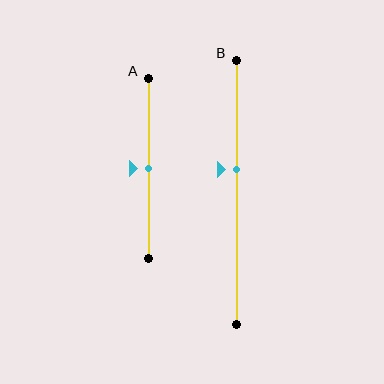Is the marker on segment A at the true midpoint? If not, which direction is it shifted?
Yes, the marker on segment A is at the true midpoint.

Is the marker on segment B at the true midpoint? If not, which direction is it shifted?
No, the marker on segment B is shifted upward by about 9% of the segment length.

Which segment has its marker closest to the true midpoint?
Segment A has its marker closest to the true midpoint.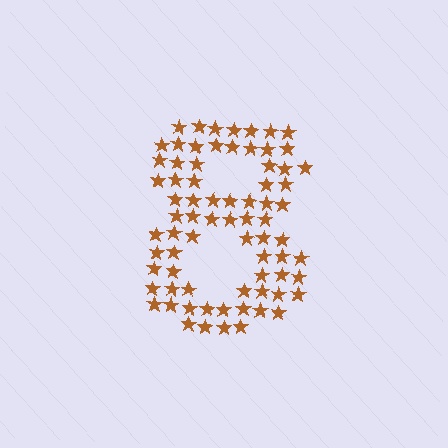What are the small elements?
The small elements are stars.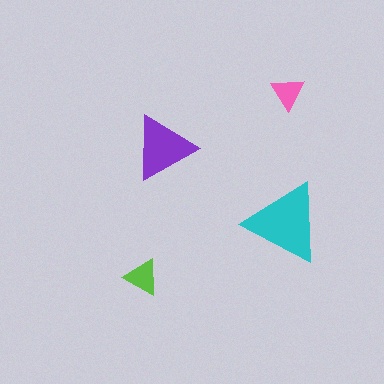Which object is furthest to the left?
The lime triangle is leftmost.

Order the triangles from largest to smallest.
the cyan one, the purple one, the lime one, the pink one.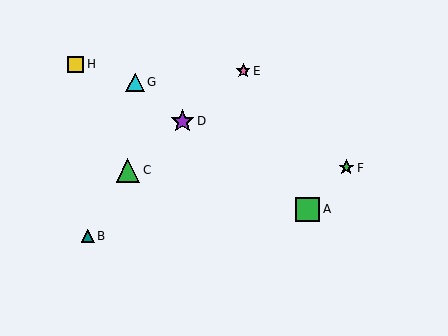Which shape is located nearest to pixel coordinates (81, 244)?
The teal triangle (labeled B) at (88, 236) is nearest to that location.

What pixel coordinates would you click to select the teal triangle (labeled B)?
Click at (88, 236) to select the teal triangle B.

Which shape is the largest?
The green square (labeled A) is the largest.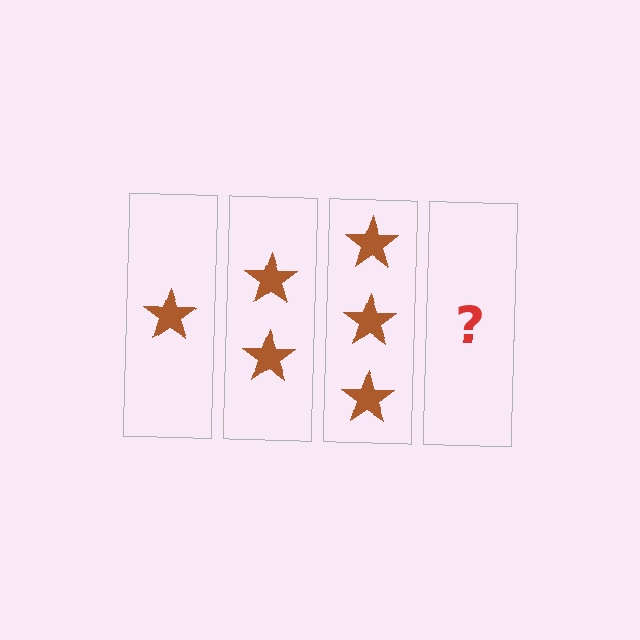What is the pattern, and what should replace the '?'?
The pattern is that each step adds one more star. The '?' should be 4 stars.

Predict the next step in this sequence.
The next step is 4 stars.